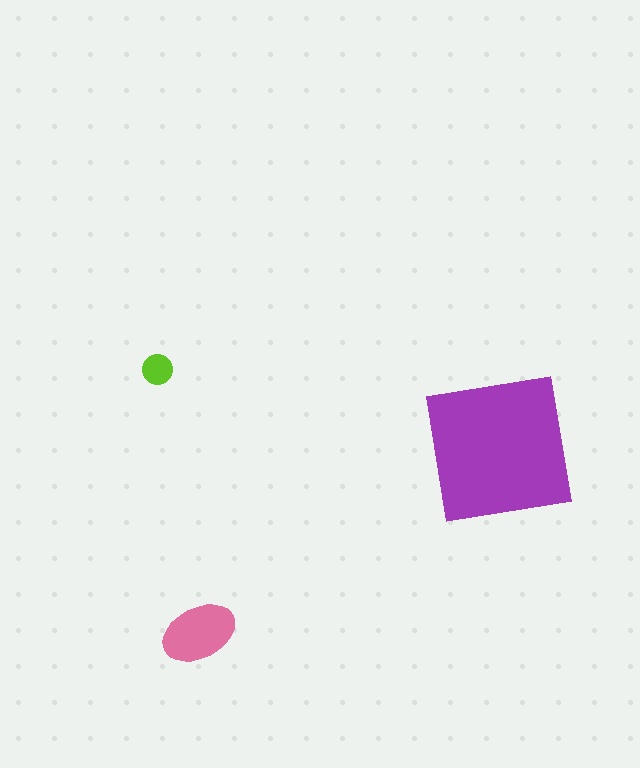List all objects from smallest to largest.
The lime circle, the pink ellipse, the purple square.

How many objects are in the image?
There are 3 objects in the image.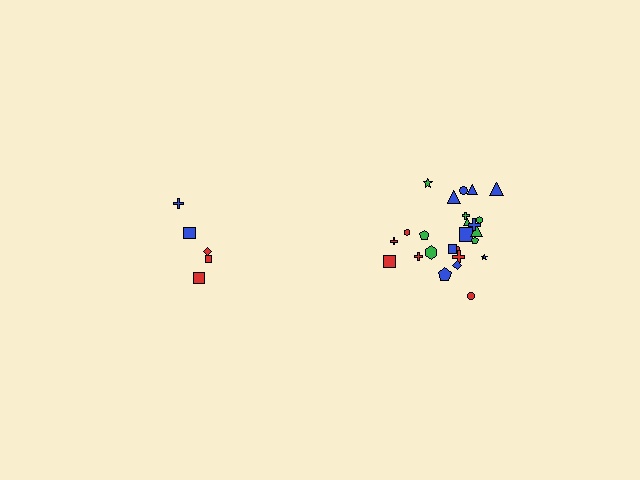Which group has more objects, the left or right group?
The right group.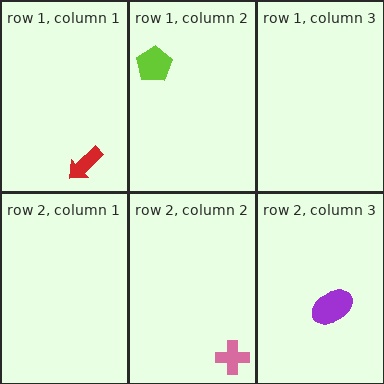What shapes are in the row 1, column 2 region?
The lime pentagon.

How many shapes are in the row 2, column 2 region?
1.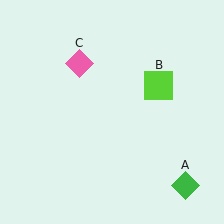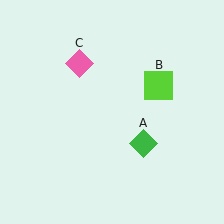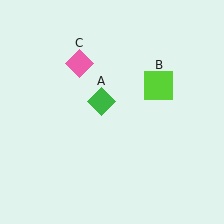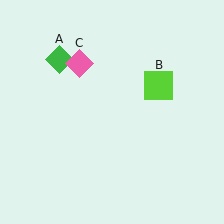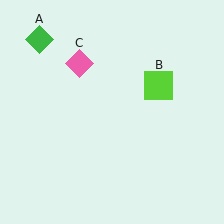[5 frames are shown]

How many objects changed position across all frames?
1 object changed position: green diamond (object A).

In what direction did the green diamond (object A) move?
The green diamond (object A) moved up and to the left.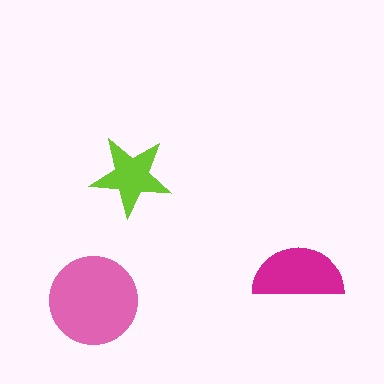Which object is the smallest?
The lime star.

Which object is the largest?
The pink circle.